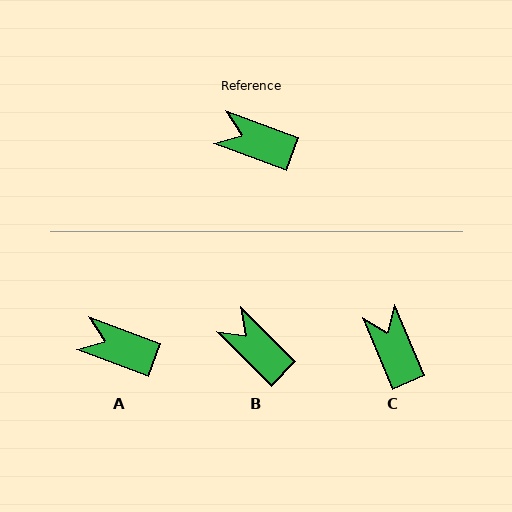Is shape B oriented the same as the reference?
No, it is off by about 24 degrees.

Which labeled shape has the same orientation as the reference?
A.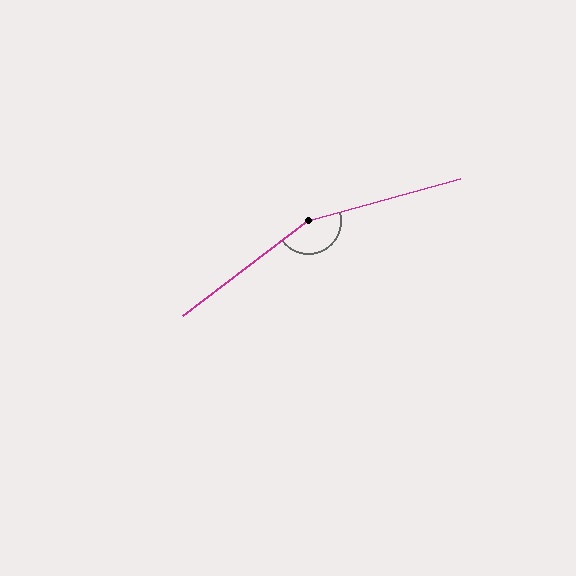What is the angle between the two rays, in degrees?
Approximately 158 degrees.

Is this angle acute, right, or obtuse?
It is obtuse.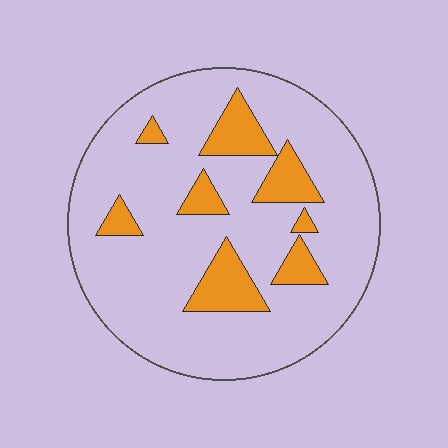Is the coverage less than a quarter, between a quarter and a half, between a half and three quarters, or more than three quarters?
Less than a quarter.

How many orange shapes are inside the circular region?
8.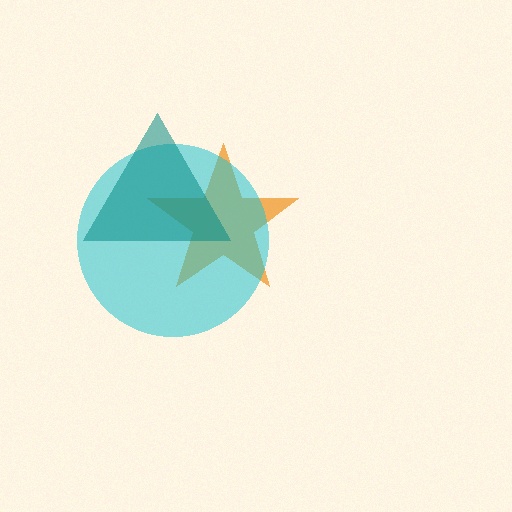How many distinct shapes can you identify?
There are 3 distinct shapes: an orange star, a cyan circle, a teal triangle.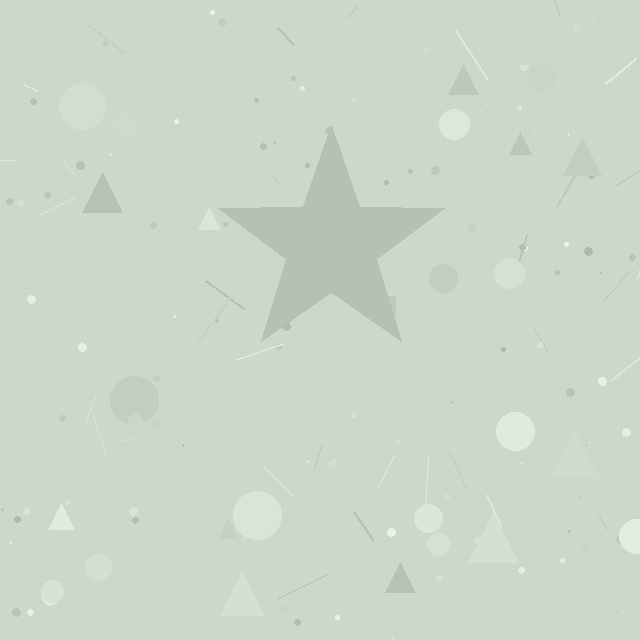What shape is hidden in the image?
A star is hidden in the image.